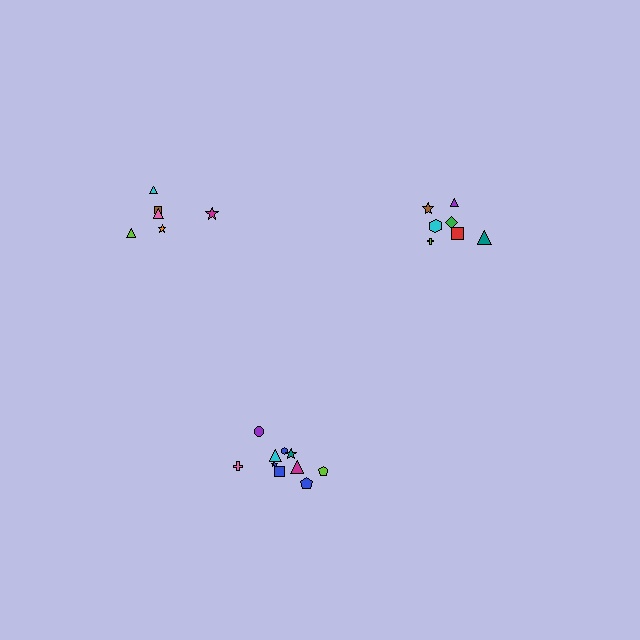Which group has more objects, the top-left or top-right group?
The top-right group.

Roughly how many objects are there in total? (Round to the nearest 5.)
Roughly 25 objects in total.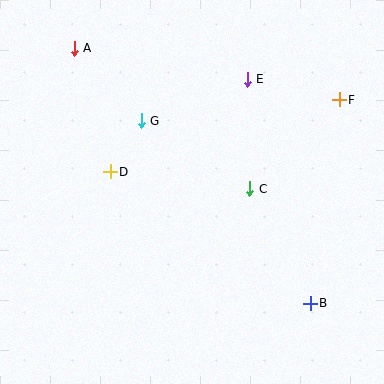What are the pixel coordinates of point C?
Point C is at (250, 189).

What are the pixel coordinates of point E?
Point E is at (247, 79).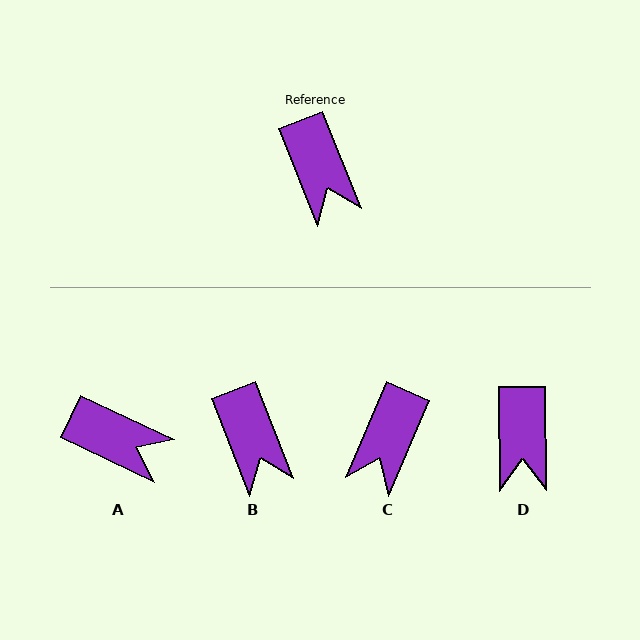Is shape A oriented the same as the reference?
No, it is off by about 43 degrees.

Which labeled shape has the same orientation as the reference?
B.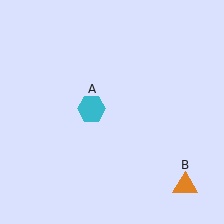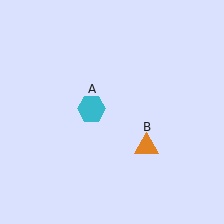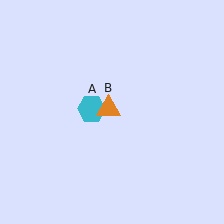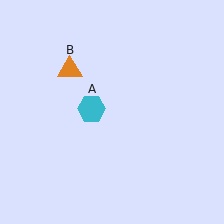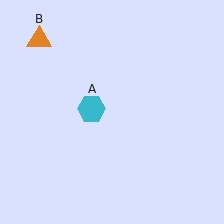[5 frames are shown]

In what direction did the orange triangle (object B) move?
The orange triangle (object B) moved up and to the left.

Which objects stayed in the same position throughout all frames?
Cyan hexagon (object A) remained stationary.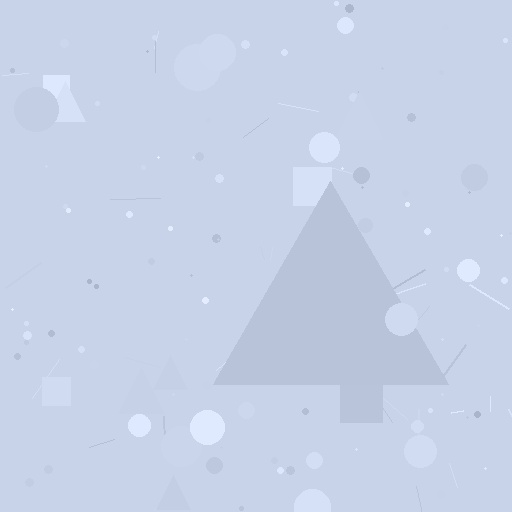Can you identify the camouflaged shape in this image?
The camouflaged shape is a triangle.